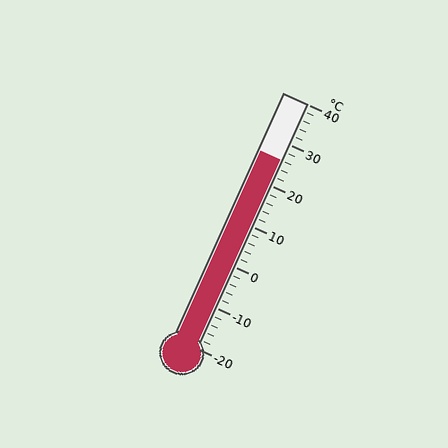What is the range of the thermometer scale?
The thermometer scale ranges from -20°C to 40°C.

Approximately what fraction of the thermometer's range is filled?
The thermometer is filled to approximately 75% of its range.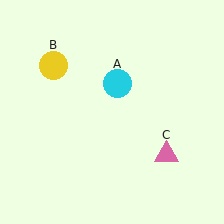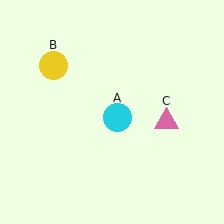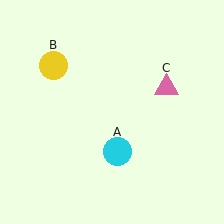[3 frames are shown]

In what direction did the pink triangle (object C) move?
The pink triangle (object C) moved up.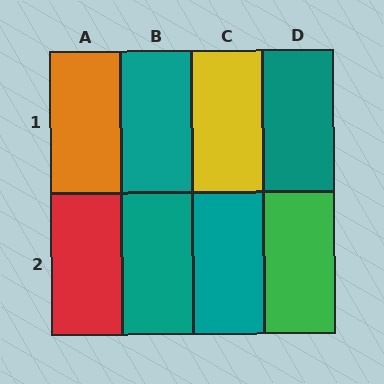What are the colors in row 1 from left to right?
Orange, teal, yellow, teal.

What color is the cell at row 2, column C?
Teal.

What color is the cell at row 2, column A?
Red.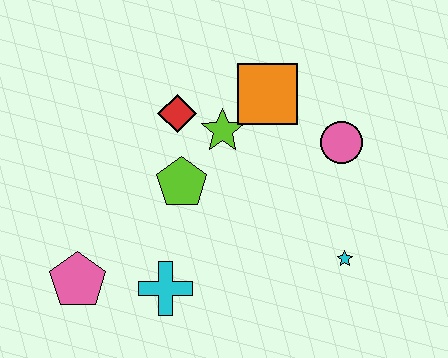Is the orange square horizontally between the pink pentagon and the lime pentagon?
No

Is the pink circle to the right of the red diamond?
Yes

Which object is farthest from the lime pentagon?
The cyan star is farthest from the lime pentagon.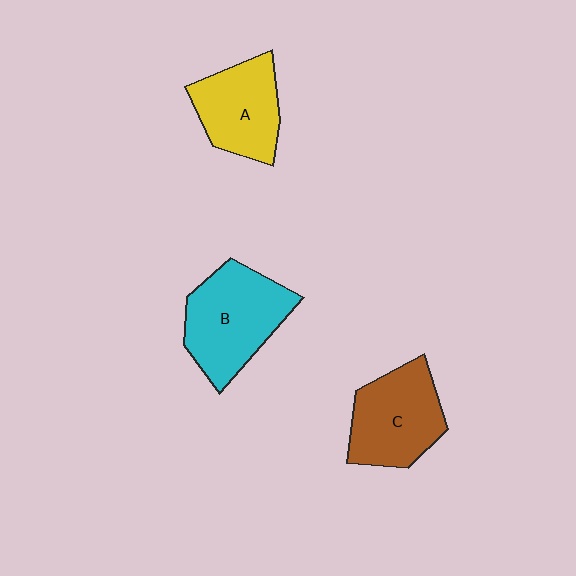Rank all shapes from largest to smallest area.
From largest to smallest: B (cyan), C (brown), A (yellow).